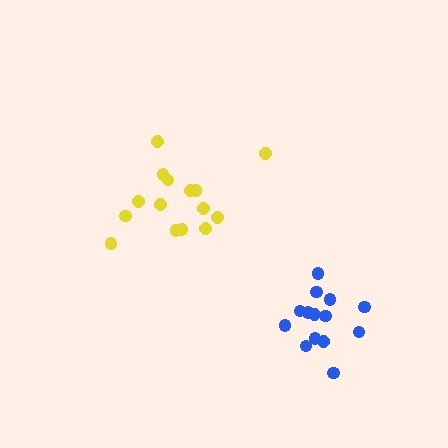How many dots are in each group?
Group 1: 15 dots, Group 2: 14 dots (29 total).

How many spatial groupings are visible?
There are 2 spatial groupings.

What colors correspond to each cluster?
The clusters are colored: yellow, blue.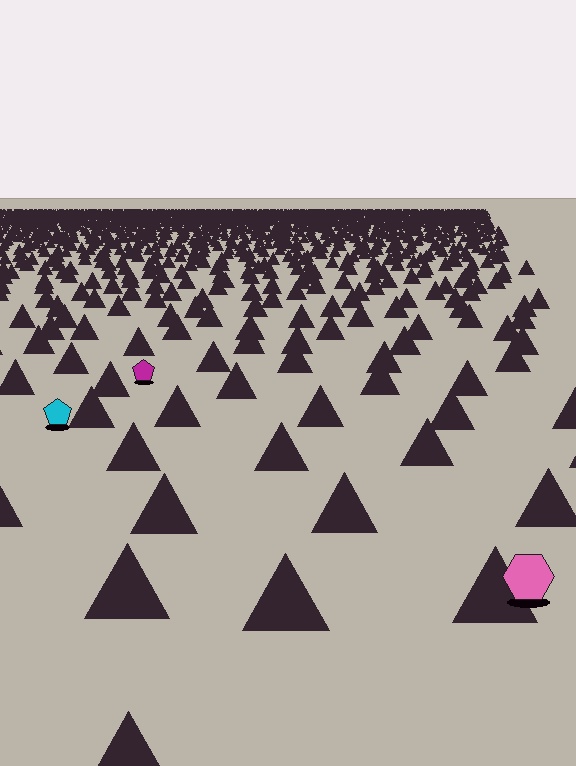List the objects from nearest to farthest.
From nearest to farthest: the pink hexagon, the cyan pentagon, the magenta pentagon.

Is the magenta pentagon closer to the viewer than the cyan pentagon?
No. The cyan pentagon is closer — you can tell from the texture gradient: the ground texture is coarser near it.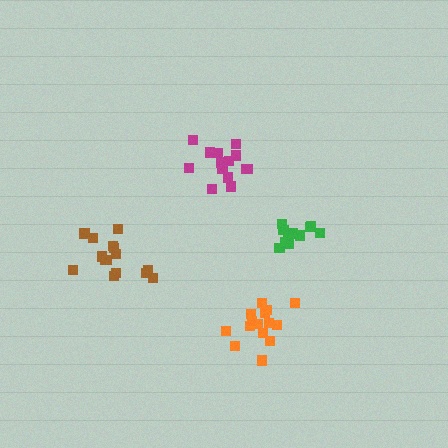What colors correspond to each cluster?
The clusters are colored: magenta, brown, orange, green.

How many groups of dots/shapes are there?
There are 4 groups.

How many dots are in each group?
Group 1: 15 dots, Group 2: 15 dots, Group 3: 15 dots, Group 4: 11 dots (56 total).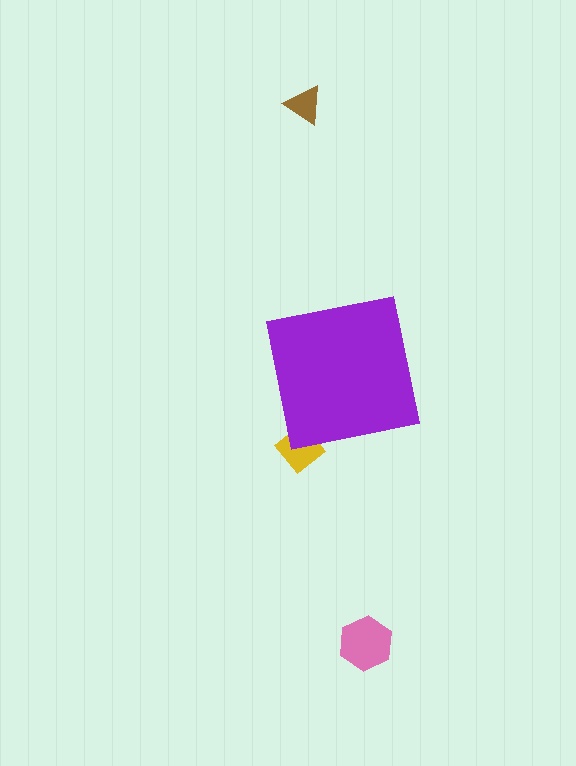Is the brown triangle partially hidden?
No, the brown triangle is fully visible.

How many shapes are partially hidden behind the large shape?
1 shape is partially hidden.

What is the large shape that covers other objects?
A purple square.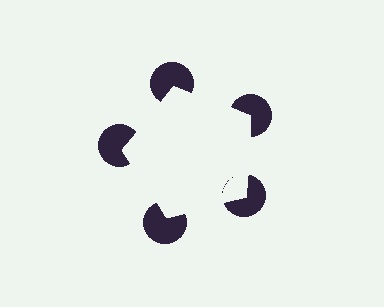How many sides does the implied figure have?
5 sides.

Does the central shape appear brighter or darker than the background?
It typically appears slightly brighter than the background, even though no actual brightness change is drawn.